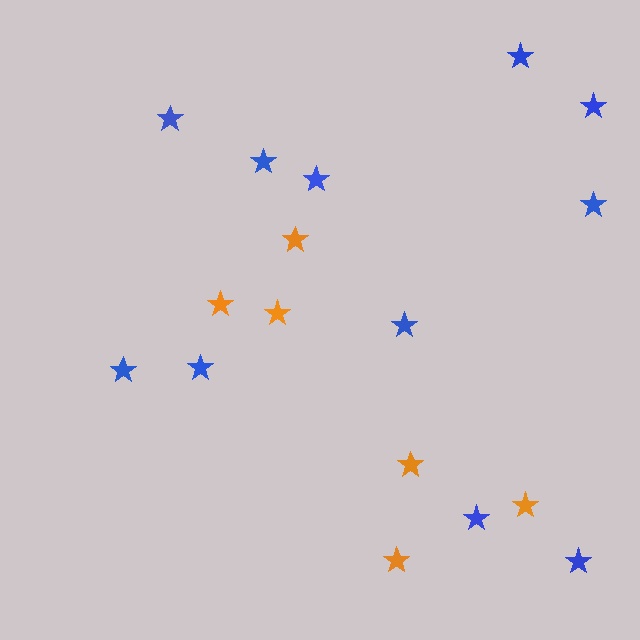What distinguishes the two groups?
There are 2 groups: one group of orange stars (6) and one group of blue stars (11).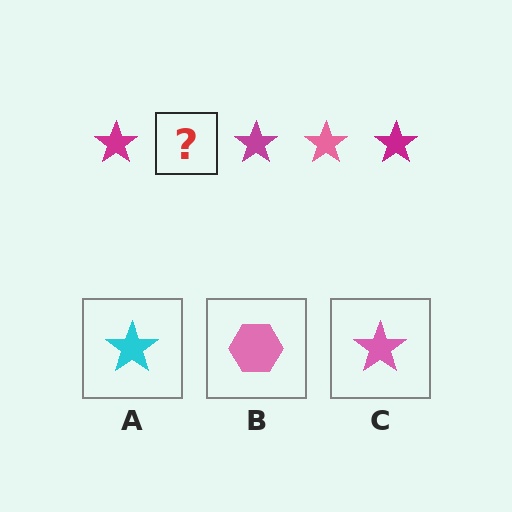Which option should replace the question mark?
Option C.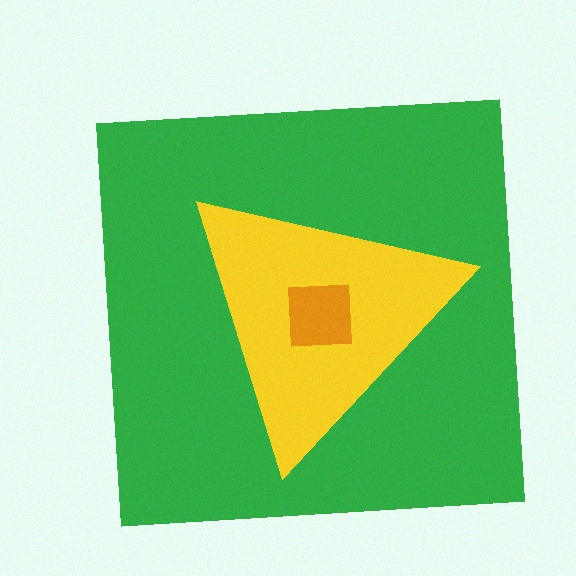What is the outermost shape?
The green square.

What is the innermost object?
The orange square.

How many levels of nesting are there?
3.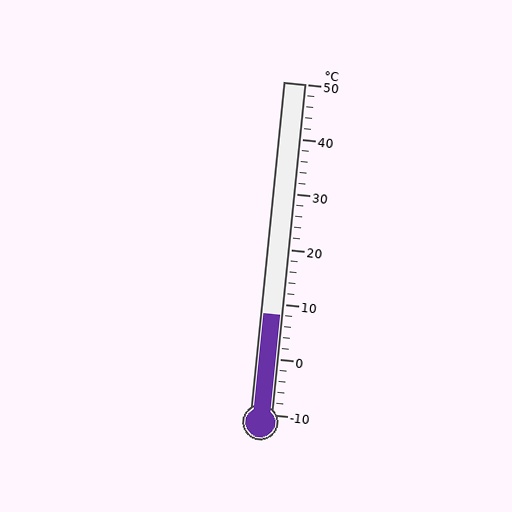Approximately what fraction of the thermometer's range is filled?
The thermometer is filled to approximately 30% of its range.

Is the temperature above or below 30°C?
The temperature is below 30°C.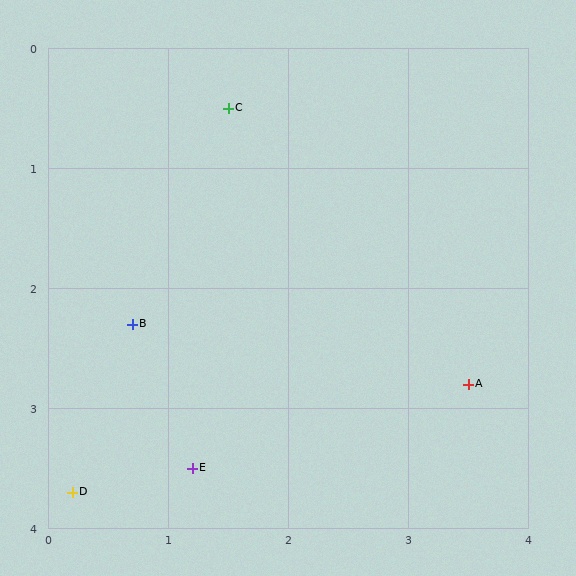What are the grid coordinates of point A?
Point A is at approximately (3.5, 2.8).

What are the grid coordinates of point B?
Point B is at approximately (0.7, 2.3).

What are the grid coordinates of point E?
Point E is at approximately (1.2, 3.5).